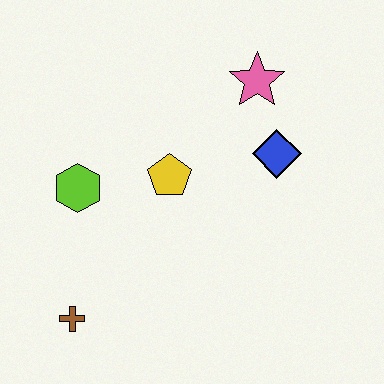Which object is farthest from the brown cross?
The pink star is farthest from the brown cross.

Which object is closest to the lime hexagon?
The yellow pentagon is closest to the lime hexagon.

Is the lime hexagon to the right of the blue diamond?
No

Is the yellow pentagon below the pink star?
Yes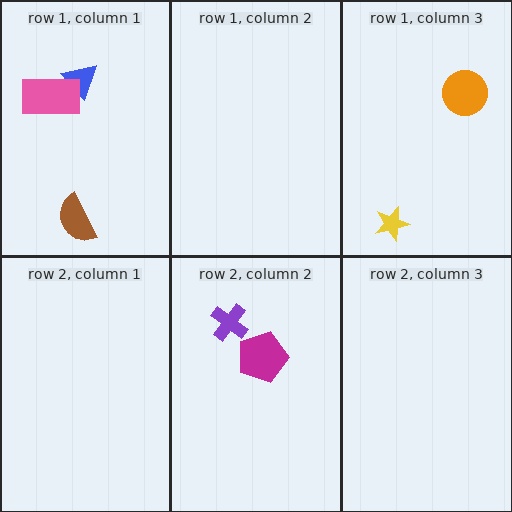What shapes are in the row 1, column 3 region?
The yellow star, the orange circle.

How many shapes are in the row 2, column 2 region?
2.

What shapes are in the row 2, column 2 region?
The purple cross, the magenta pentagon.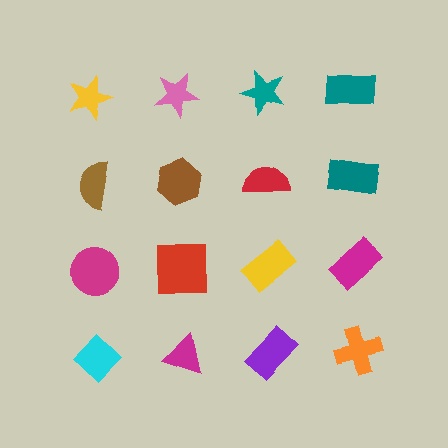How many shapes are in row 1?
4 shapes.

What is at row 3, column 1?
A magenta circle.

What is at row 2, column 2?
A brown hexagon.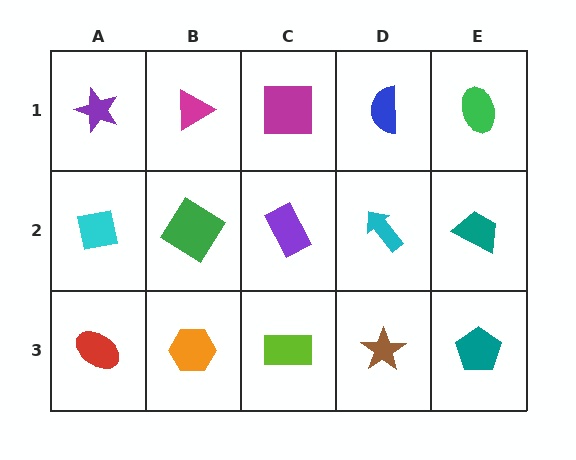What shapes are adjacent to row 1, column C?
A purple rectangle (row 2, column C), a magenta triangle (row 1, column B), a blue semicircle (row 1, column D).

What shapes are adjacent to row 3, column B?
A green diamond (row 2, column B), a red ellipse (row 3, column A), a lime rectangle (row 3, column C).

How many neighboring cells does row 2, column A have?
3.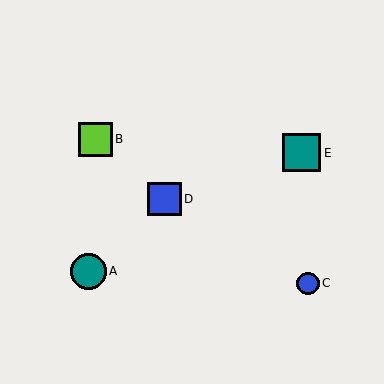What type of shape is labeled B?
Shape B is a lime square.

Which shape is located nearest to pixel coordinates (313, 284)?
The blue circle (labeled C) at (308, 283) is nearest to that location.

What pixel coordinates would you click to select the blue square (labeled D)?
Click at (164, 199) to select the blue square D.